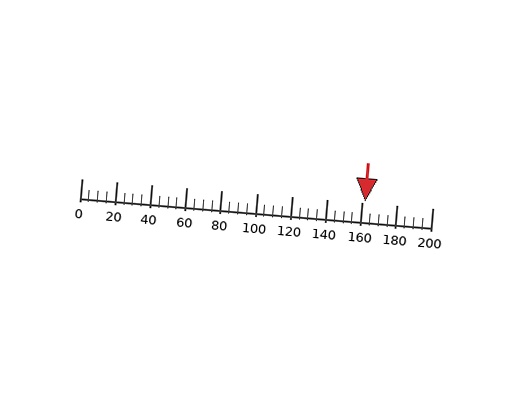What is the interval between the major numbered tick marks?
The major tick marks are spaced 20 units apart.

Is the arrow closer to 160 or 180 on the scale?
The arrow is closer to 160.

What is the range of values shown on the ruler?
The ruler shows values from 0 to 200.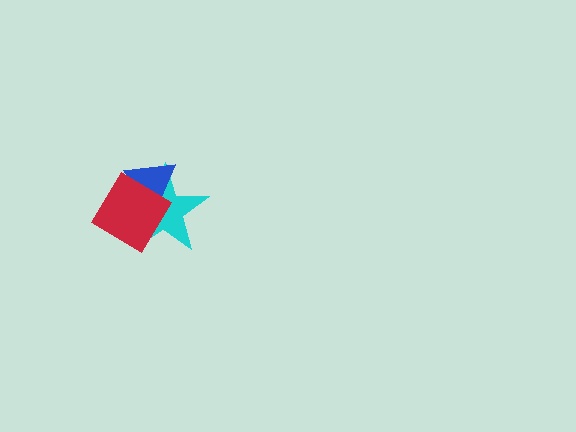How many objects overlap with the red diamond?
2 objects overlap with the red diamond.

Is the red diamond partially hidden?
No, no other shape covers it.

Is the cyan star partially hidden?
Yes, it is partially covered by another shape.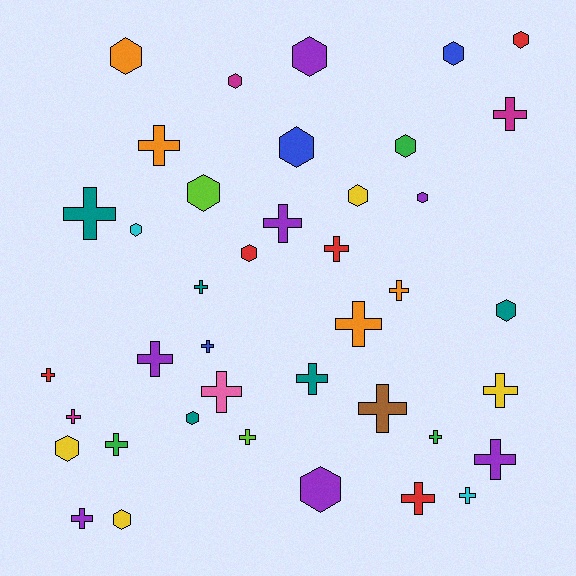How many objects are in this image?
There are 40 objects.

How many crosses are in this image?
There are 23 crosses.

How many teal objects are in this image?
There are 5 teal objects.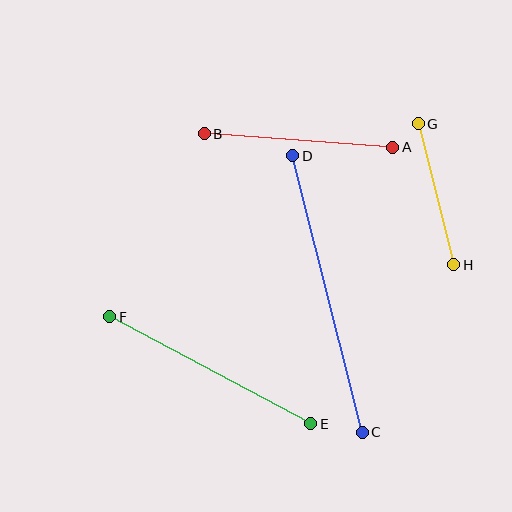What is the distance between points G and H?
The distance is approximately 146 pixels.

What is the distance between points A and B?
The distance is approximately 189 pixels.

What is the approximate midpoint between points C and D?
The midpoint is at approximately (328, 294) pixels.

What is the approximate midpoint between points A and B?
The midpoint is at approximately (298, 140) pixels.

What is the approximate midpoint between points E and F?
The midpoint is at approximately (210, 370) pixels.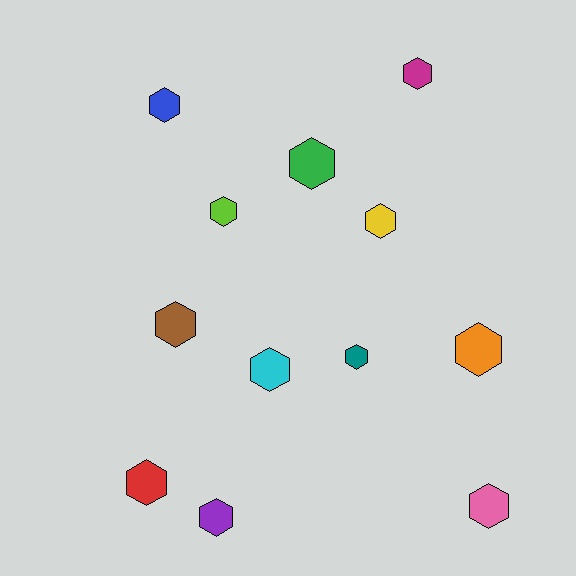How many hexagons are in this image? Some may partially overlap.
There are 12 hexagons.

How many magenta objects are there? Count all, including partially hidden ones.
There is 1 magenta object.